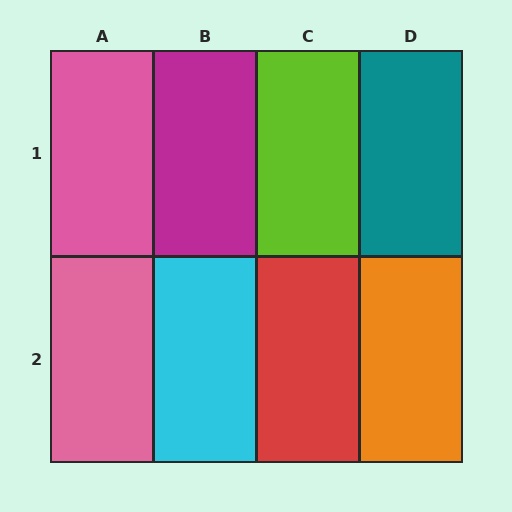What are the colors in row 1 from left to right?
Pink, magenta, lime, teal.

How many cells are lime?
1 cell is lime.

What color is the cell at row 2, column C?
Red.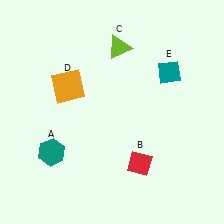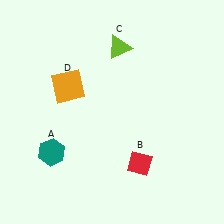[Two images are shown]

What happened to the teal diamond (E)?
The teal diamond (E) was removed in Image 2. It was in the top-right area of Image 1.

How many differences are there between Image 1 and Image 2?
There is 1 difference between the two images.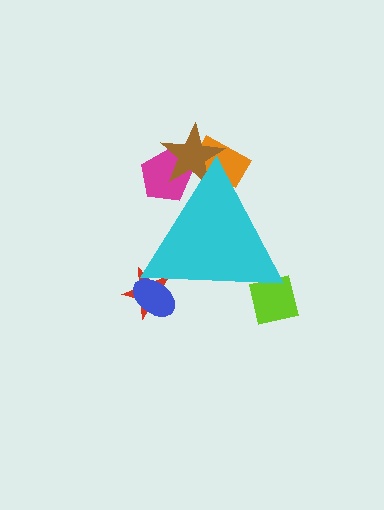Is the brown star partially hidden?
Yes, the brown star is partially hidden behind the cyan triangle.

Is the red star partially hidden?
Yes, the red star is partially hidden behind the cyan triangle.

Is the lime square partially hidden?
Yes, the lime square is partially hidden behind the cyan triangle.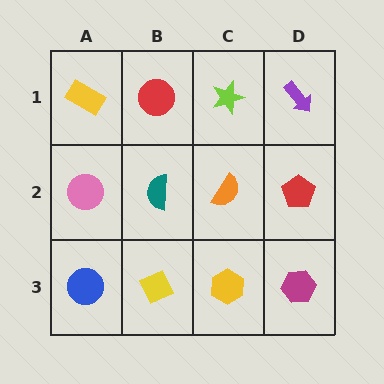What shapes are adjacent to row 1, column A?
A pink circle (row 2, column A), a red circle (row 1, column B).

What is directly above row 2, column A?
A yellow rectangle.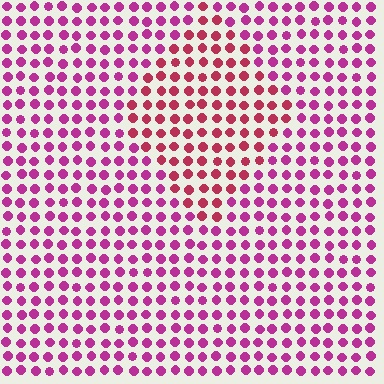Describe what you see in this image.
The image is filled with small magenta elements in a uniform arrangement. A diamond-shaped region is visible where the elements are tinted to a slightly different hue, forming a subtle color boundary.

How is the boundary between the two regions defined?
The boundary is defined purely by a slight shift in hue (about 29 degrees). Spacing, size, and orientation are identical on both sides.